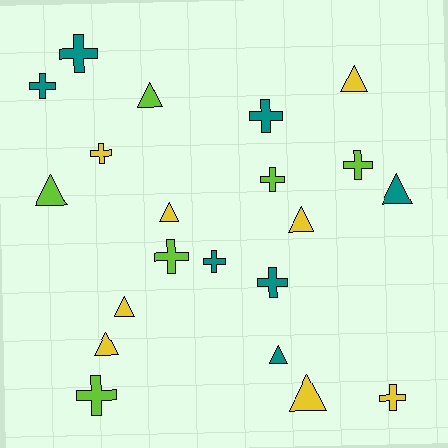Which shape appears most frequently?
Cross, with 11 objects.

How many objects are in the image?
There are 21 objects.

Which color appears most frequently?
Yellow, with 8 objects.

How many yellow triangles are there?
There are 6 yellow triangles.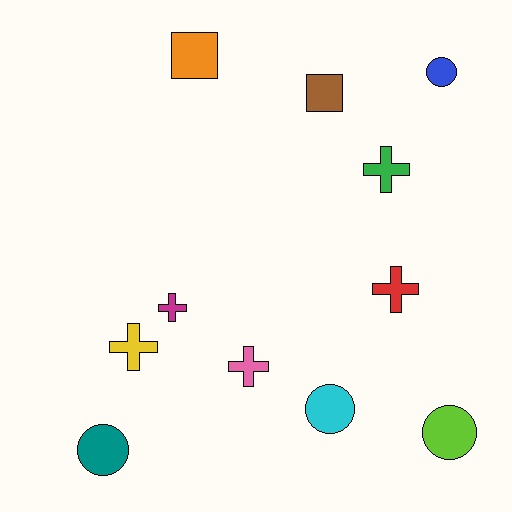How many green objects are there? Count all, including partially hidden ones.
There is 1 green object.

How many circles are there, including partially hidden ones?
There are 4 circles.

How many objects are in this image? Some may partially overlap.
There are 11 objects.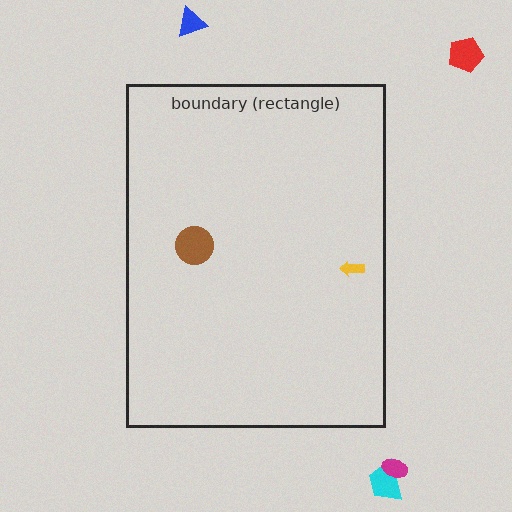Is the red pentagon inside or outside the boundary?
Outside.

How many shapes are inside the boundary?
2 inside, 4 outside.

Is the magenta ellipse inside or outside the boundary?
Outside.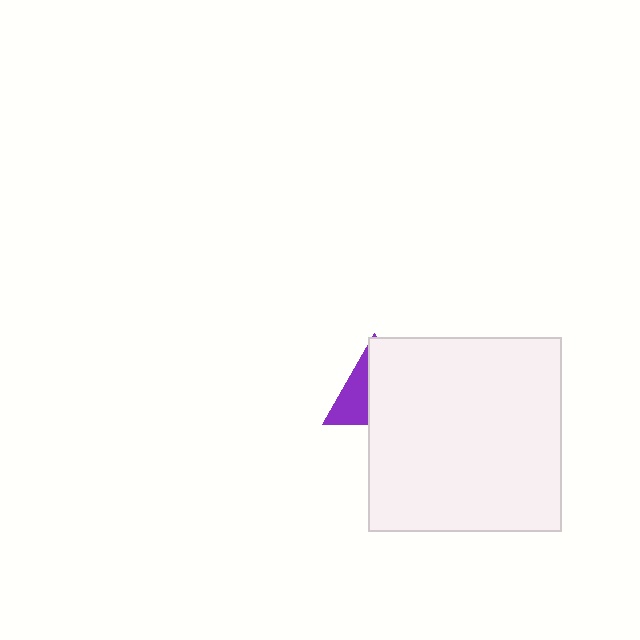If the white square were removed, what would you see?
You would see the complete purple triangle.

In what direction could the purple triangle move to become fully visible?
The purple triangle could move left. That would shift it out from behind the white square entirely.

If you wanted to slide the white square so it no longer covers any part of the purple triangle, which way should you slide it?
Slide it right — that is the most direct way to separate the two shapes.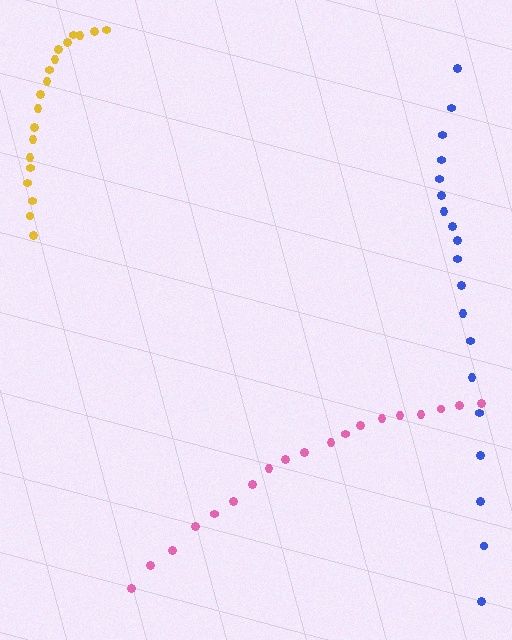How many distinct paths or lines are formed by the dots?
There are 3 distinct paths.